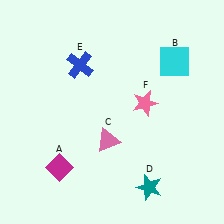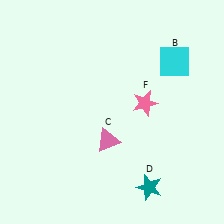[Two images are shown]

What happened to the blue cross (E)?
The blue cross (E) was removed in Image 2. It was in the top-left area of Image 1.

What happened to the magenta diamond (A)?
The magenta diamond (A) was removed in Image 2. It was in the bottom-left area of Image 1.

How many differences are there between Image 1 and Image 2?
There are 2 differences between the two images.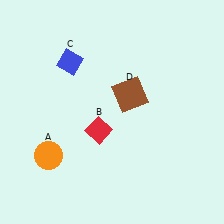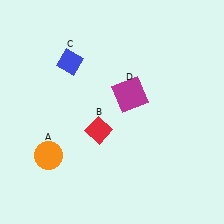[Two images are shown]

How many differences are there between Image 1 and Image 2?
There is 1 difference between the two images.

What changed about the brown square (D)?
In Image 1, D is brown. In Image 2, it changed to magenta.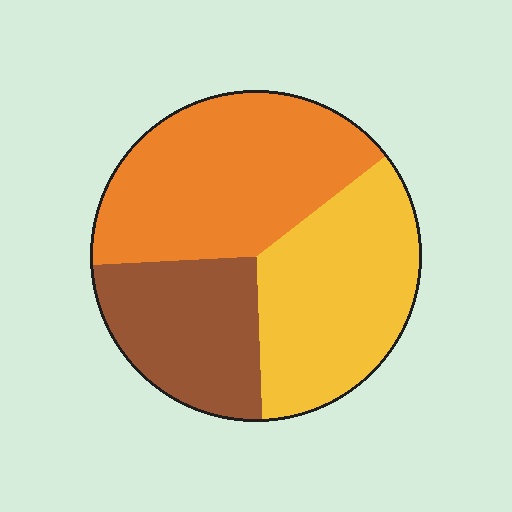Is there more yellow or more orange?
Orange.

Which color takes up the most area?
Orange, at roughly 40%.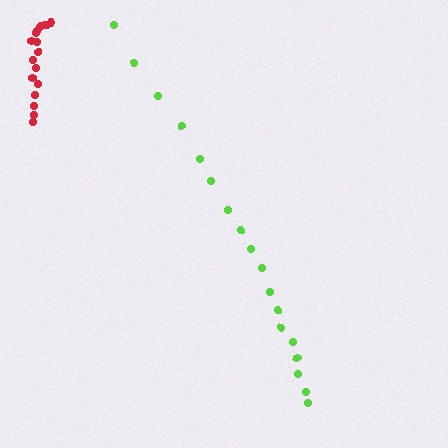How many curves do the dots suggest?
There are 2 distinct paths.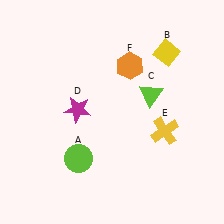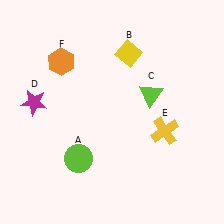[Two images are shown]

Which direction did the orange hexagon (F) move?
The orange hexagon (F) moved left.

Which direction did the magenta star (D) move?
The magenta star (D) moved left.